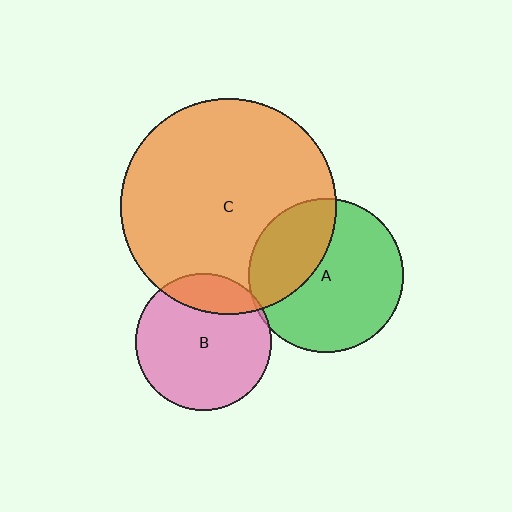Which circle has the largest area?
Circle C (orange).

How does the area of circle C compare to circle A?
Approximately 2.0 times.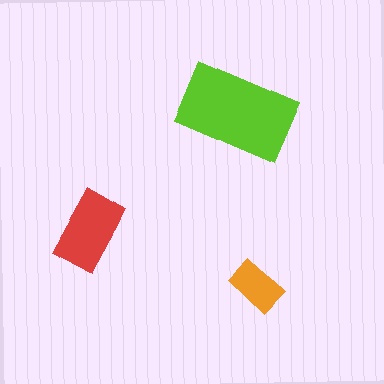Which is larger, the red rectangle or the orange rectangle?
The red one.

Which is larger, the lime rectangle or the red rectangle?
The lime one.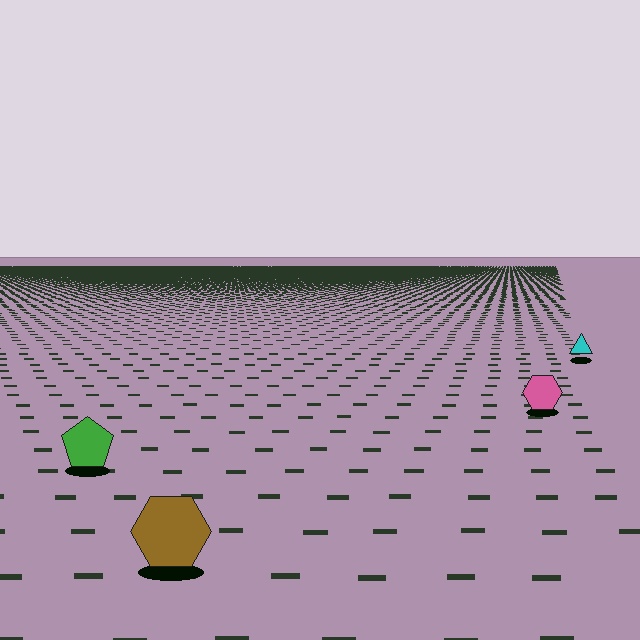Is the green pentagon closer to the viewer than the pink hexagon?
Yes. The green pentagon is closer — you can tell from the texture gradient: the ground texture is coarser near it.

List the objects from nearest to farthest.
From nearest to farthest: the brown hexagon, the green pentagon, the pink hexagon, the cyan triangle.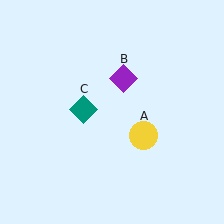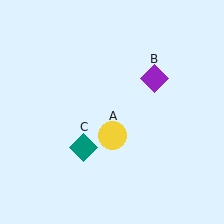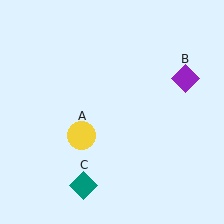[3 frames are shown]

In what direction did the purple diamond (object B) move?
The purple diamond (object B) moved right.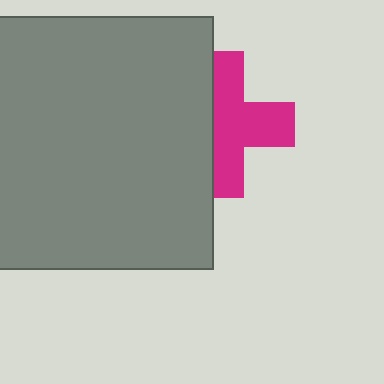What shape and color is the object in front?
The object in front is a gray rectangle.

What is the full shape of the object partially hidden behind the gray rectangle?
The partially hidden object is a magenta cross.